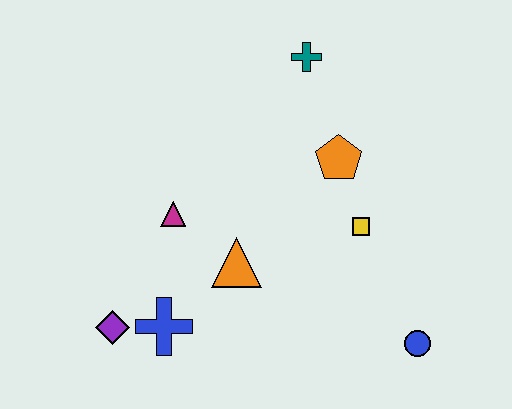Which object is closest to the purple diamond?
The blue cross is closest to the purple diamond.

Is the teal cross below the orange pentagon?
No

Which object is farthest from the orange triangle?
The teal cross is farthest from the orange triangle.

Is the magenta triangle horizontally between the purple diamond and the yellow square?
Yes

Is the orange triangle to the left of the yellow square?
Yes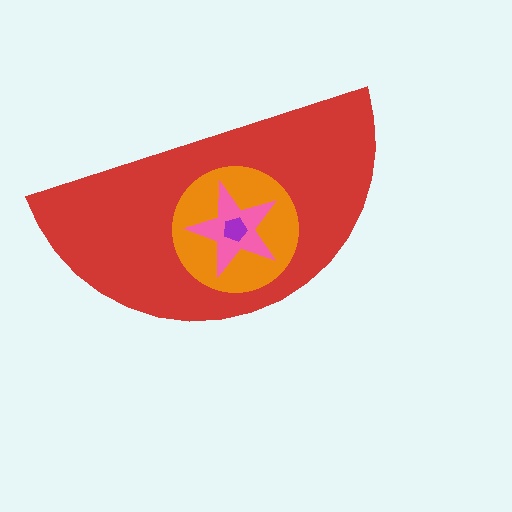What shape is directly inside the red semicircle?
The orange circle.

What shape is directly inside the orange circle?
The pink star.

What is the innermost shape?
The purple pentagon.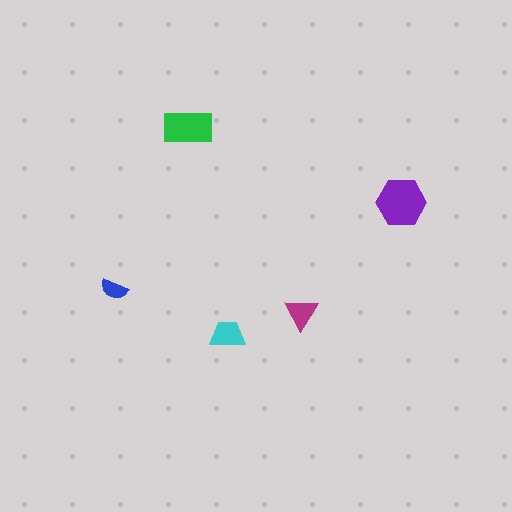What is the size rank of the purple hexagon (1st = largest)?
1st.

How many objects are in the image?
There are 5 objects in the image.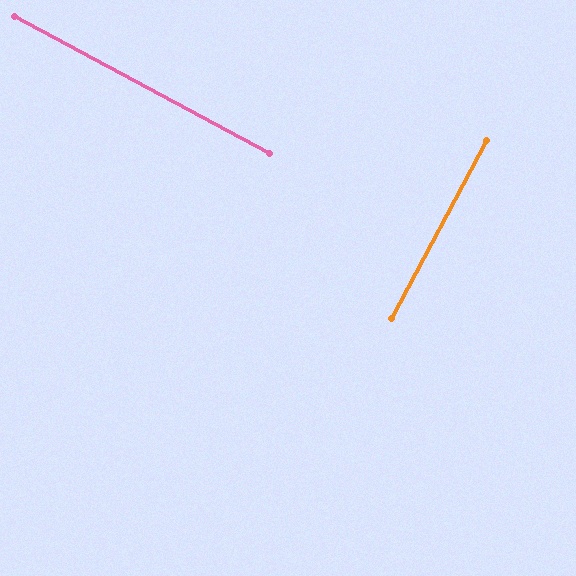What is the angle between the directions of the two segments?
Approximately 90 degrees.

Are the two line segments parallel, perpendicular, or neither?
Perpendicular — they meet at approximately 90°.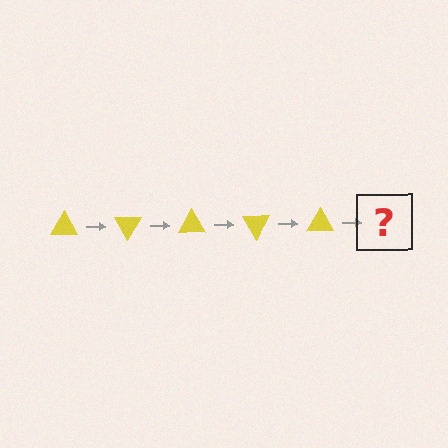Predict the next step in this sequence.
The next step is a yellow triangle rotated 300 degrees.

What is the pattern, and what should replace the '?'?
The pattern is that the triangle rotates 60 degrees each step. The '?' should be a yellow triangle rotated 300 degrees.